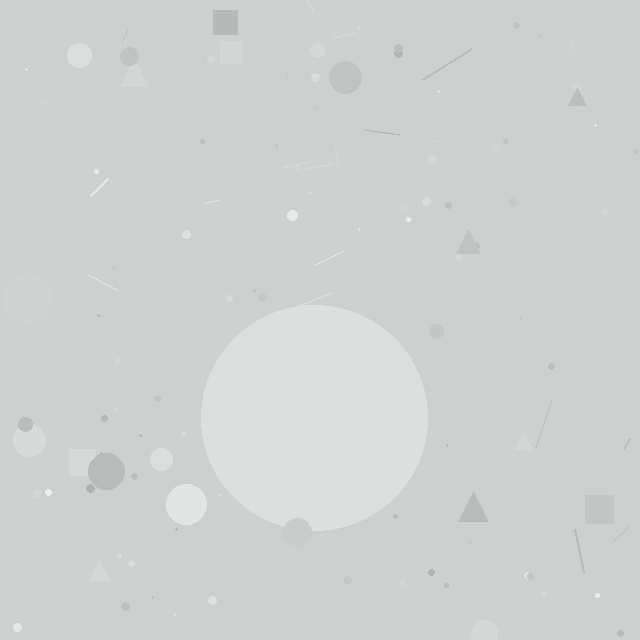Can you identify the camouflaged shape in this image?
The camouflaged shape is a circle.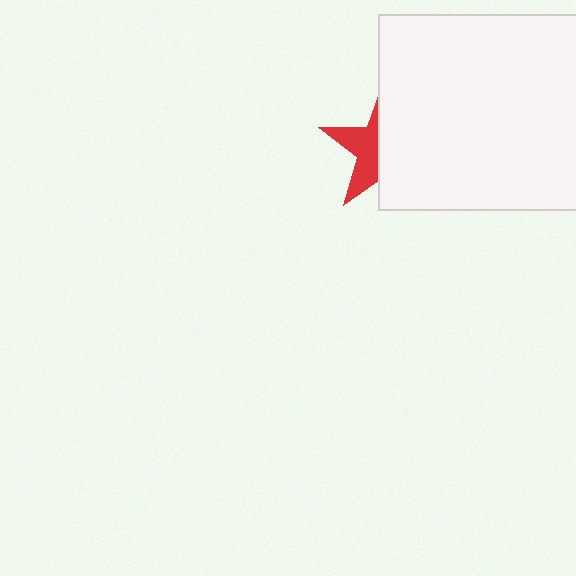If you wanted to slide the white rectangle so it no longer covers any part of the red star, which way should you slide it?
Slide it right — that is the most direct way to separate the two shapes.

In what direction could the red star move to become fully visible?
The red star could move left. That would shift it out from behind the white rectangle entirely.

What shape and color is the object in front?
The object in front is a white rectangle.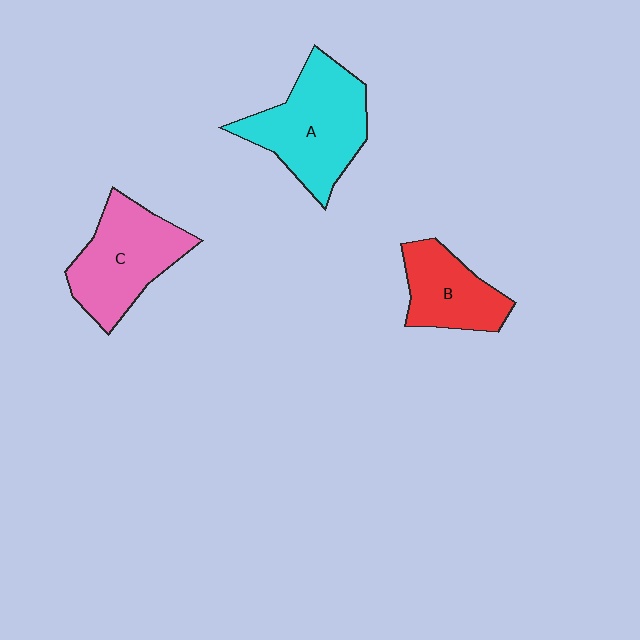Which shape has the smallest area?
Shape B (red).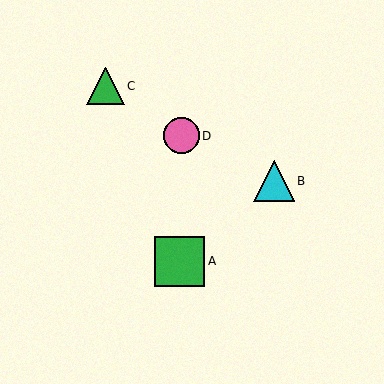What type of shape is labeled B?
Shape B is a cyan triangle.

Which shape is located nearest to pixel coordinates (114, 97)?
The green triangle (labeled C) at (106, 86) is nearest to that location.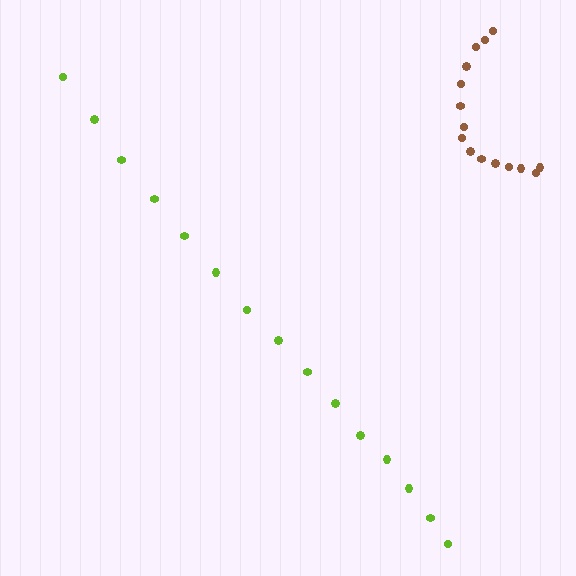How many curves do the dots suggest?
There are 2 distinct paths.